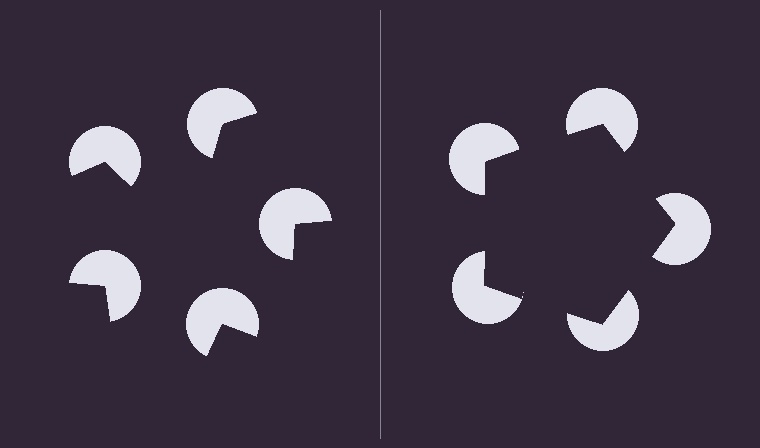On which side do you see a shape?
An illusory pentagon appears on the right side. On the left side the wedge cuts are rotated, so no coherent shape forms.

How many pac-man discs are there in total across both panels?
10 — 5 on each side.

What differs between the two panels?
The pac-man discs are positioned identically on both sides; only the wedge orientations differ. On the right they align to a pentagon; on the left they are misaligned.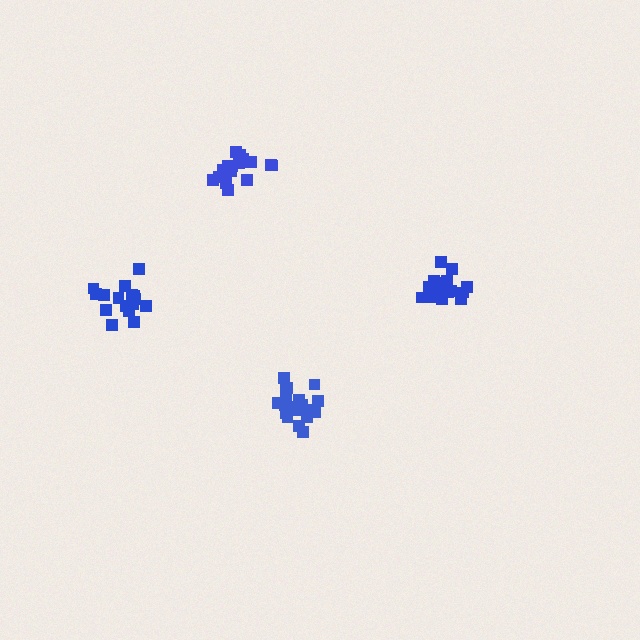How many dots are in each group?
Group 1: 17 dots, Group 2: 16 dots, Group 3: 19 dots, Group 4: 19 dots (71 total).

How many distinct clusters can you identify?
There are 4 distinct clusters.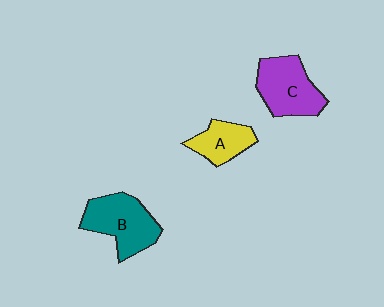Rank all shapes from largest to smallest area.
From largest to smallest: B (teal), C (purple), A (yellow).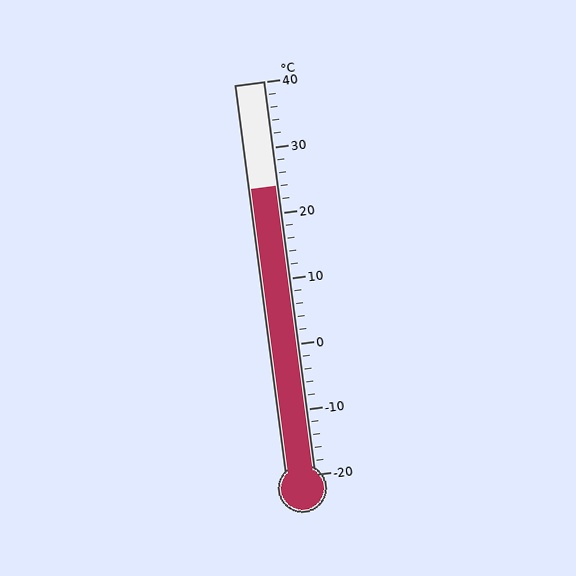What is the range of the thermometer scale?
The thermometer scale ranges from -20°C to 40°C.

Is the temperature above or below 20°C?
The temperature is above 20°C.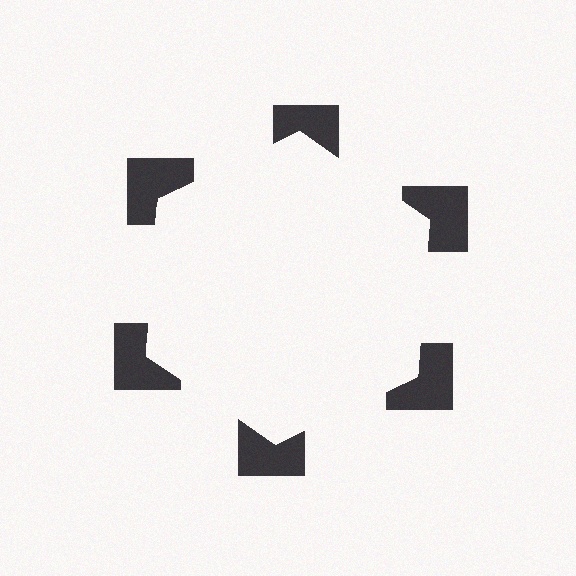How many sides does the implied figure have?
6 sides.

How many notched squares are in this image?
There are 6 — one at each vertex of the illusory hexagon.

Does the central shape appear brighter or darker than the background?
It typically appears slightly brighter than the background, even though no actual brightness change is drawn.